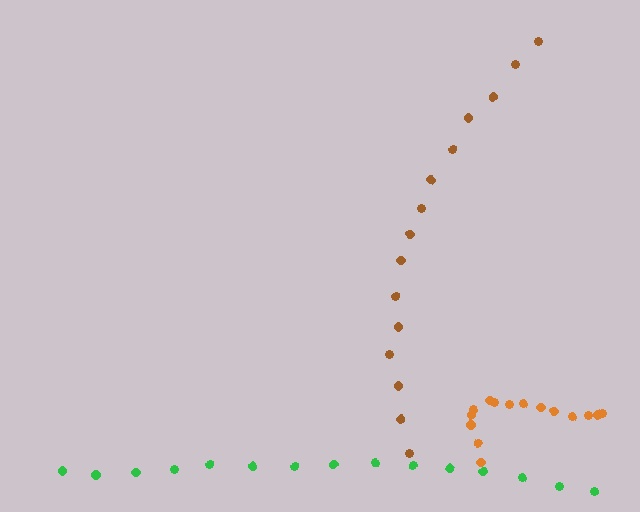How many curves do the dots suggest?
There are 3 distinct paths.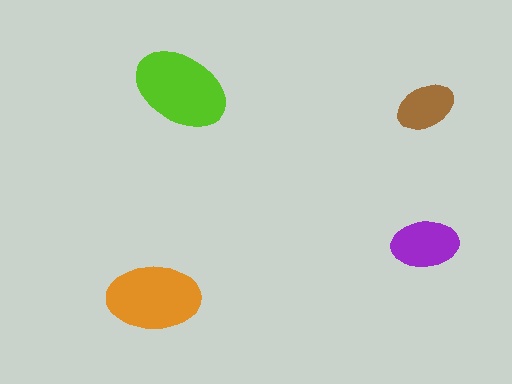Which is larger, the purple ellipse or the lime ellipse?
The lime one.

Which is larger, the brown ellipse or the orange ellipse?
The orange one.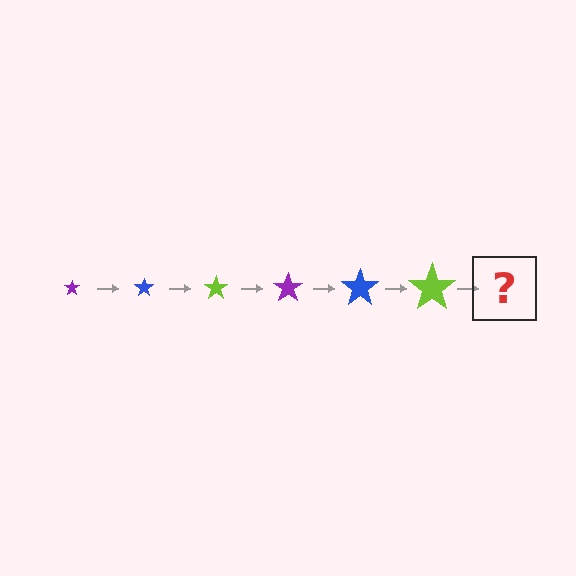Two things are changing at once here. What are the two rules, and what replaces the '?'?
The two rules are that the star grows larger each step and the color cycles through purple, blue, and lime. The '?' should be a purple star, larger than the previous one.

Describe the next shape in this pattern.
It should be a purple star, larger than the previous one.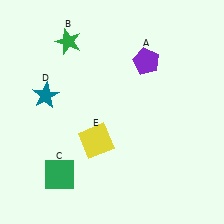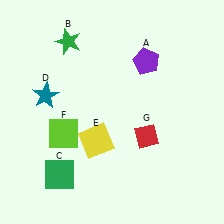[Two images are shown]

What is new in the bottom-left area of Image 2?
A lime square (F) was added in the bottom-left area of Image 2.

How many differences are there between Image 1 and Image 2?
There are 2 differences between the two images.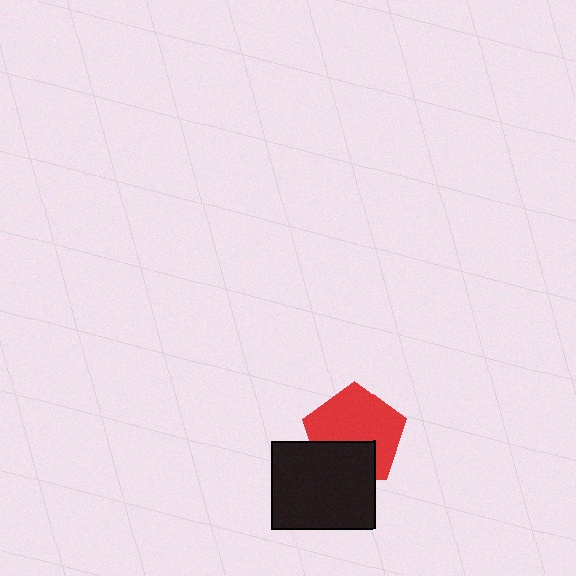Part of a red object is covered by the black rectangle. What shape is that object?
It is a pentagon.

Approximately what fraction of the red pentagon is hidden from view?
Roughly 33% of the red pentagon is hidden behind the black rectangle.